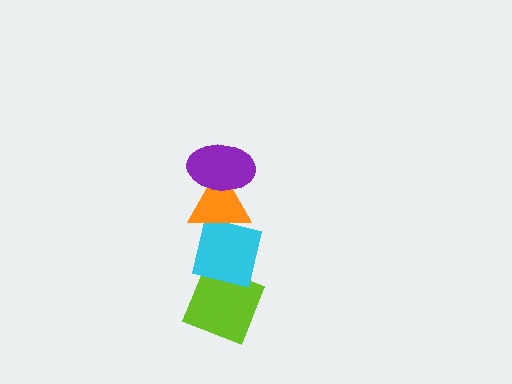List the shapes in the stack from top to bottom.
From top to bottom: the purple ellipse, the orange triangle, the cyan square, the lime diamond.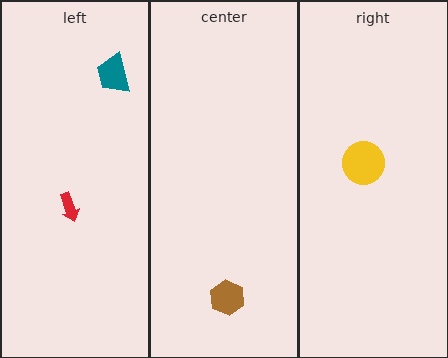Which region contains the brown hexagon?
The center region.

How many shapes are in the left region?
2.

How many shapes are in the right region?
1.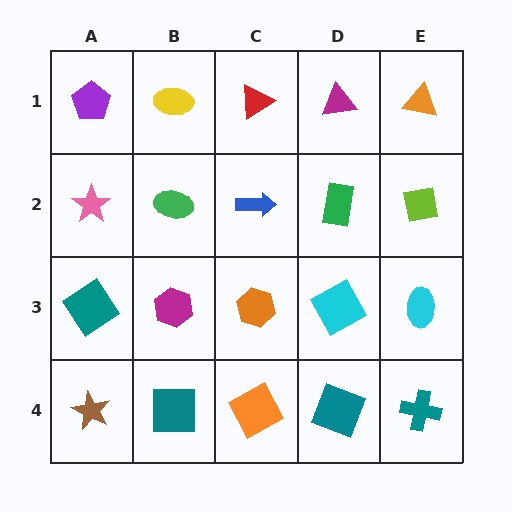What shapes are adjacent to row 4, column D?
A cyan square (row 3, column D), an orange square (row 4, column C), a teal cross (row 4, column E).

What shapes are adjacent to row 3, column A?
A pink star (row 2, column A), a brown star (row 4, column A), a magenta hexagon (row 3, column B).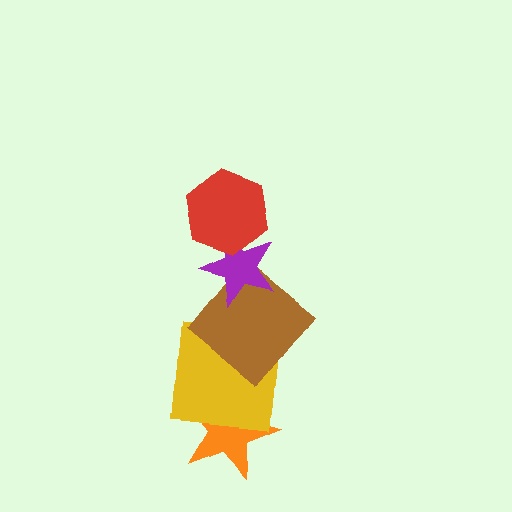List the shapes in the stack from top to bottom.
From top to bottom: the red hexagon, the purple star, the brown diamond, the yellow square, the orange star.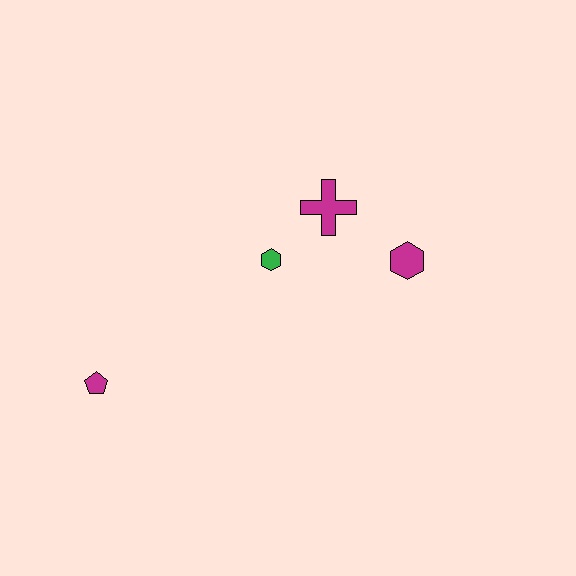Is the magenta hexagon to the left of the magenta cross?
No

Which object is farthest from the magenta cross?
The magenta pentagon is farthest from the magenta cross.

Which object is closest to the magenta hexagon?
The magenta cross is closest to the magenta hexagon.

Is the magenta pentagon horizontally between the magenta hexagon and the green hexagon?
No